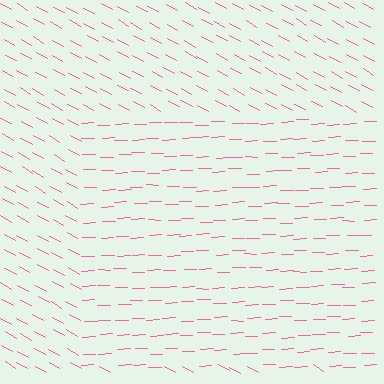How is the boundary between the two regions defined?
The boundary is defined purely by a change in line orientation (approximately 31 degrees difference). All lines are the same color and thickness.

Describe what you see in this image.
The image is filled with small pink line segments. A rectangle region in the image has lines oriented differently from the surrounding lines, creating a visible texture boundary.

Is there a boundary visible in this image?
Yes, there is a texture boundary formed by a change in line orientation.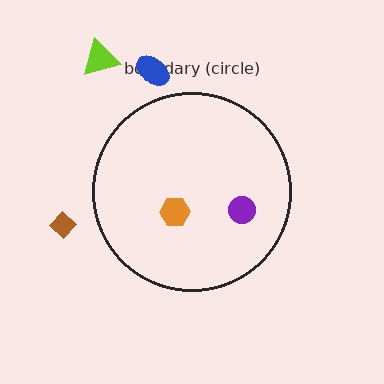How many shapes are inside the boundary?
2 inside, 3 outside.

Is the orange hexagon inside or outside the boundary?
Inside.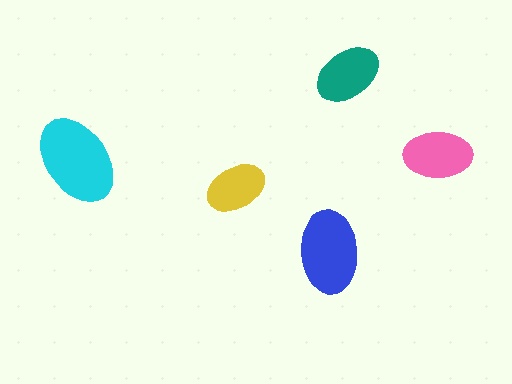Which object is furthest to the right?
The pink ellipse is rightmost.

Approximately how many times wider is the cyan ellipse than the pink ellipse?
About 1.5 times wider.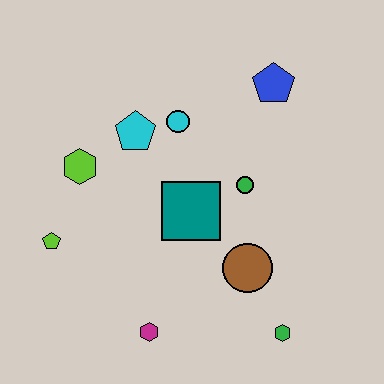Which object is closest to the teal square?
The green circle is closest to the teal square.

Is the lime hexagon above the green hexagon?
Yes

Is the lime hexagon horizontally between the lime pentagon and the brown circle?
Yes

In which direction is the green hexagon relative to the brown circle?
The green hexagon is below the brown circle.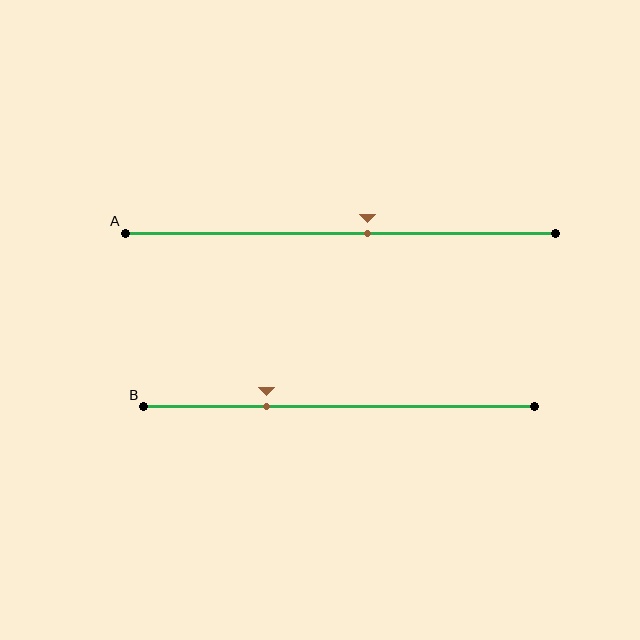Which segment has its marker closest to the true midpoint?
Segment A has its marker closest to the true midpoint.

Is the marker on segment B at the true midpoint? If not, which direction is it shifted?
No, the marker on segment B is shifted to the left by about 19% of the segment length.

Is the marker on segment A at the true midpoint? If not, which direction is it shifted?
No, the marker on segment A is shifted to the right by about 6% of the segment length.